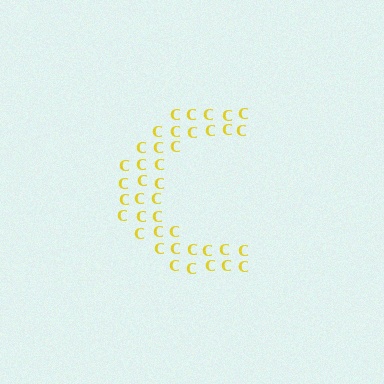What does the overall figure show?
The overall figure shows the letter C.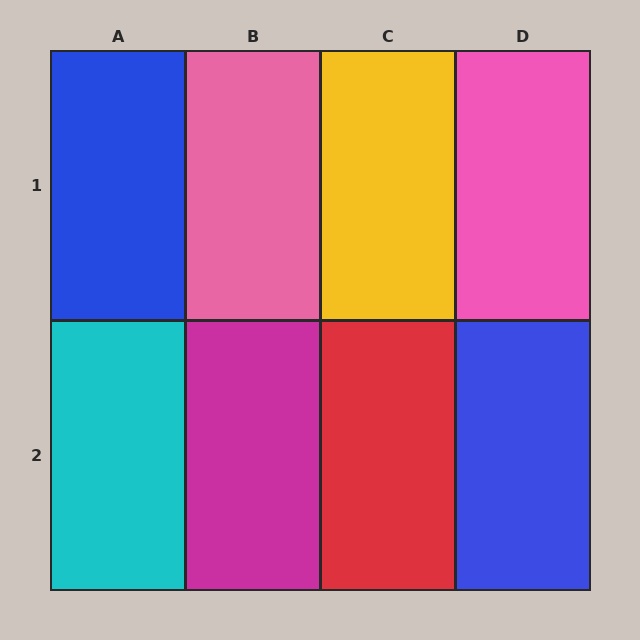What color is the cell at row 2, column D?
Blue.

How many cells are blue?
2 cells are blue.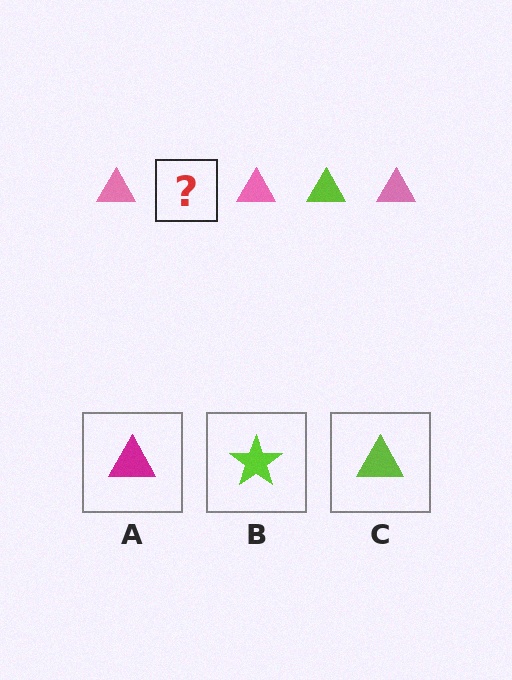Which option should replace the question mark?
Option C.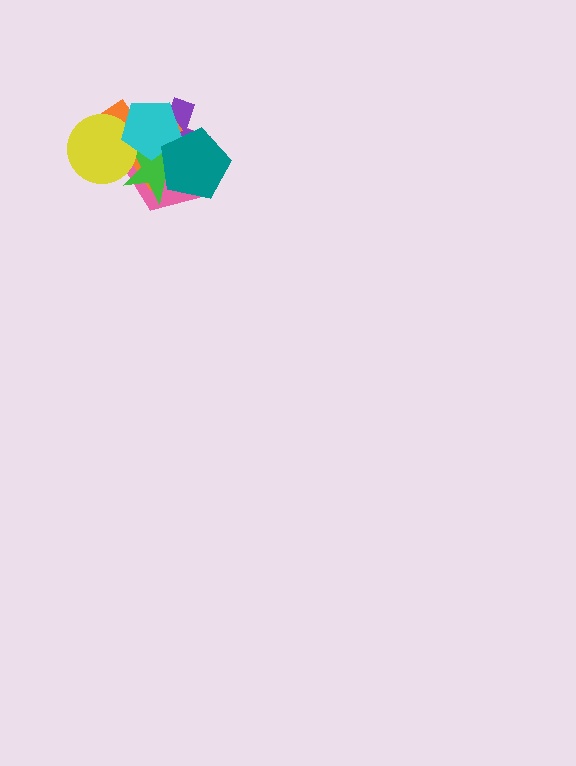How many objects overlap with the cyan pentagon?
6 objects overlap with the cyan pentagon.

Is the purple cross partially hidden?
Yes, it is partially covered by another shape.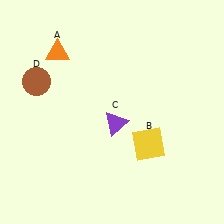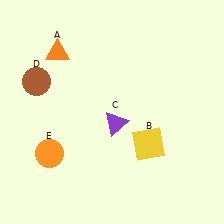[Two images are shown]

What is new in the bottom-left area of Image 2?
An orange circle (E) was added in the bottom-left area of Image 2.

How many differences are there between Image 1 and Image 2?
There is 1 difference between the two images.